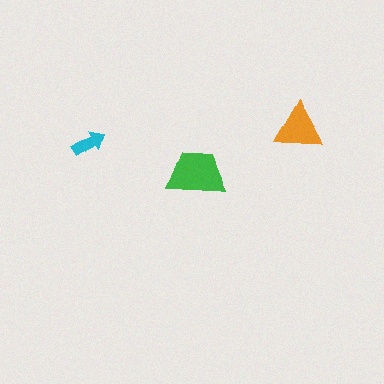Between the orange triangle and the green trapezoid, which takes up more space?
The green trapezoid.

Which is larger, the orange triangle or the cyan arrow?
The orange triangle.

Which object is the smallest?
The cyan arrow.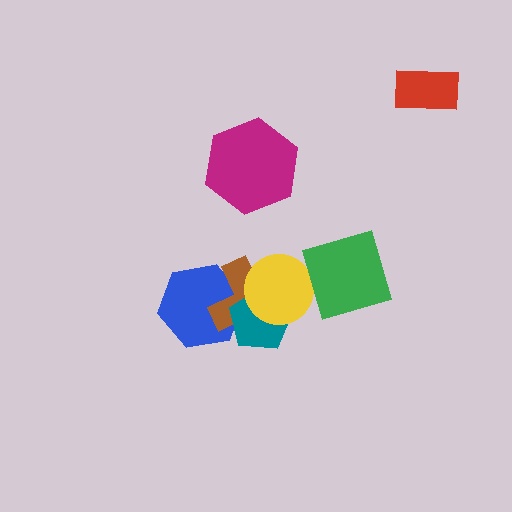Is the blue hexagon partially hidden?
Yes, it is partially covered by another shape.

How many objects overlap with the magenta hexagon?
0 objects overlap with the magenta hexagon.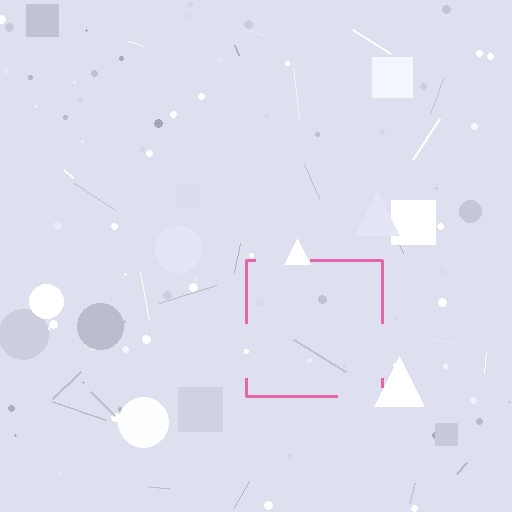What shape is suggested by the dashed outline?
The dashed outline suggests a square.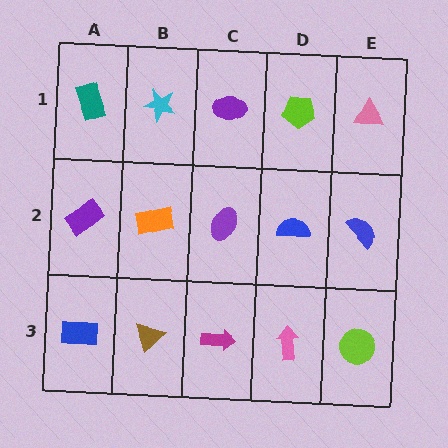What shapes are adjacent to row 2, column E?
A pink triangle (row 1, column E), a lime circle (row 3, column E), a blue semicircle (row 2, column D).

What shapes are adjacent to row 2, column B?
A cyan star (row 1, column B), a brown triangle (row 3, column B), a purple rectangle (row 2, column A), a purple ellipse (row 2, column C).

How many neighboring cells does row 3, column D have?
3.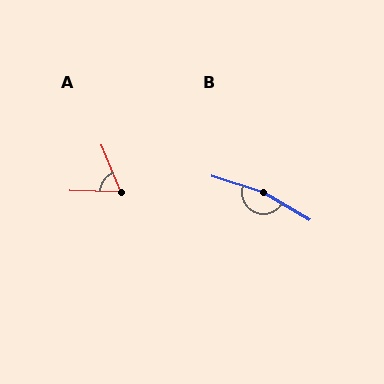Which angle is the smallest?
A, at approximately 66 degrees.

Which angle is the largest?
B, at approximately 167 degrees.